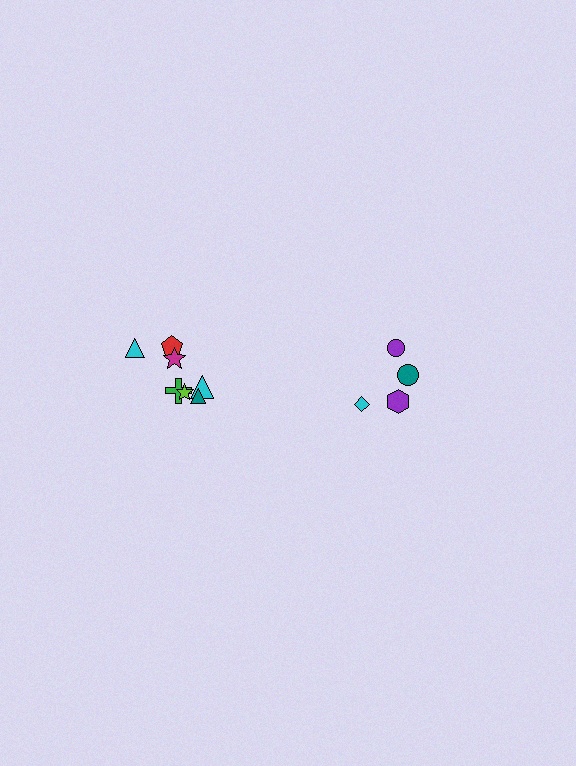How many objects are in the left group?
There are 7 objects.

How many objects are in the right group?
There are 4 objects.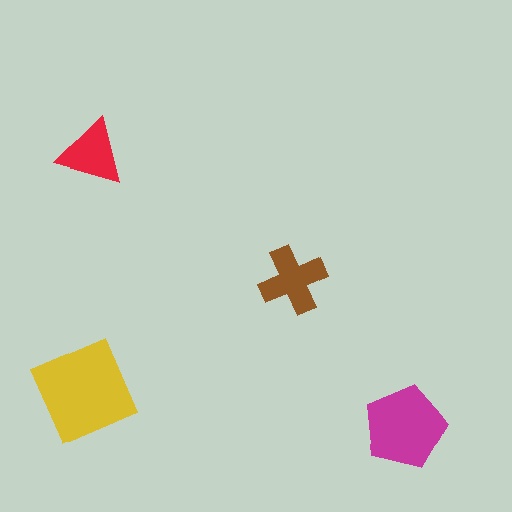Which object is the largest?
The yellow square.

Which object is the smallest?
The red triangle.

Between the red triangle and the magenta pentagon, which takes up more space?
The magenta pentagon.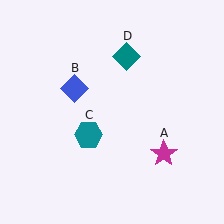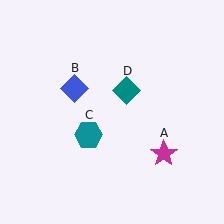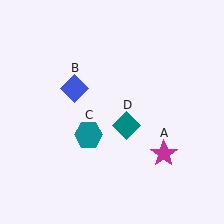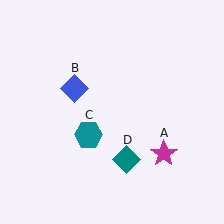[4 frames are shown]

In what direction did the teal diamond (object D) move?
The teal diamond (object D) moved down.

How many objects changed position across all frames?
1 object changed position: teal diamond (object D).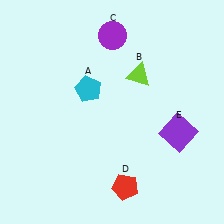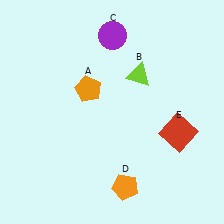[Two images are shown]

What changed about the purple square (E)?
In Image 1, E is purple. In Image 2, it changed to red.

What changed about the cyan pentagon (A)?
In Image 1, A is cyan. In Image 2, it changed to orange.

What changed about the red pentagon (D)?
In Image 1, D is red. In Image 2, it changed to orange.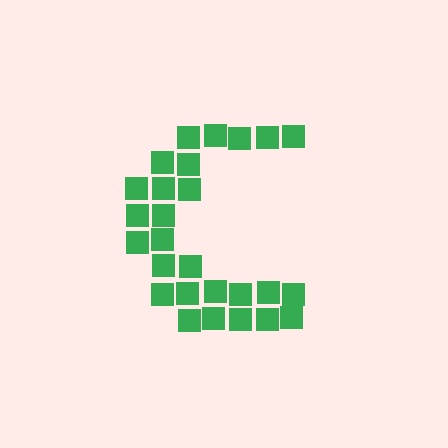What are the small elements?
The small elements are squares.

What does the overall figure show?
The overall figure shows the letter C.